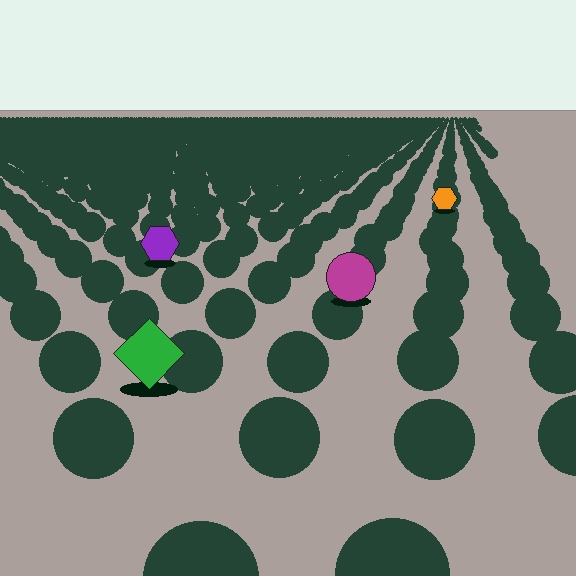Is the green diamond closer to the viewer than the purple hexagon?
Yes. The green diamond is closer — you can tell from the texture gradient: the ground texture is coarser near it.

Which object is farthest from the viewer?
The orange hexagon is farthest from the viewer. It appears smaller and the ground texture around it is denser.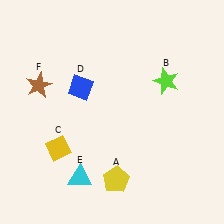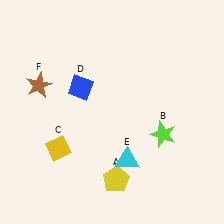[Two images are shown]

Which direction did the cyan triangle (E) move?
The cyan triangle (E) moved right.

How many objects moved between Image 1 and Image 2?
2 objects moved between the two images.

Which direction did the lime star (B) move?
The lime star (B) moved down.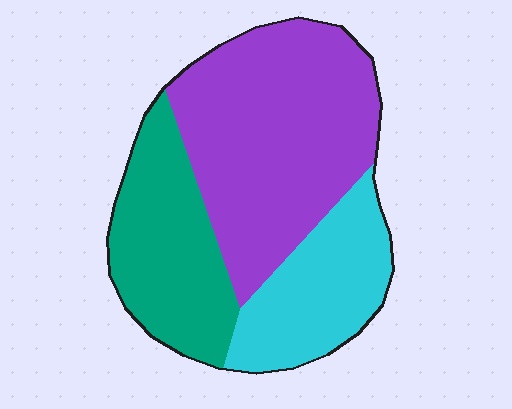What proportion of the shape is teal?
Teal takes up between a quarter and a half of the shape.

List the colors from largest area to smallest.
From largest to smallest: purple, teal, cyan.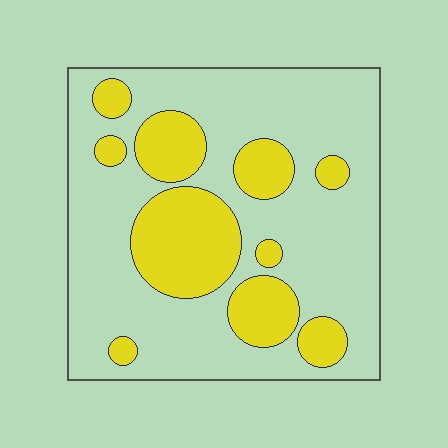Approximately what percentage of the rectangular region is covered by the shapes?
Approximately 30%.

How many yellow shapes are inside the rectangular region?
10.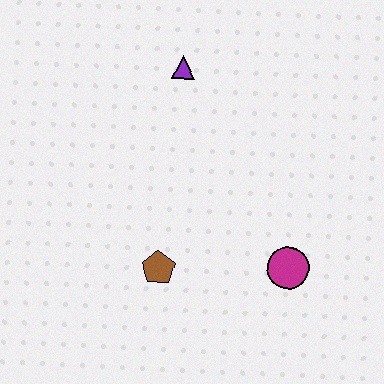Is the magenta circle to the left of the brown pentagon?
No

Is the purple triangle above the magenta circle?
Yes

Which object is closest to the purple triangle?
The brown pentagon is closest to the purple triangle.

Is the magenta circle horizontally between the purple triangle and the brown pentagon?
No